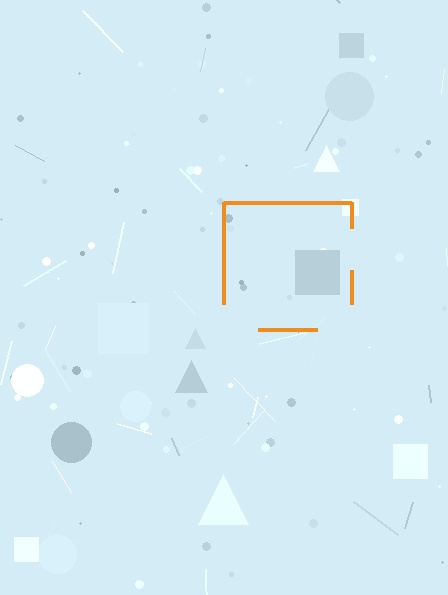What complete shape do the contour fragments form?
The contour fragments form a square.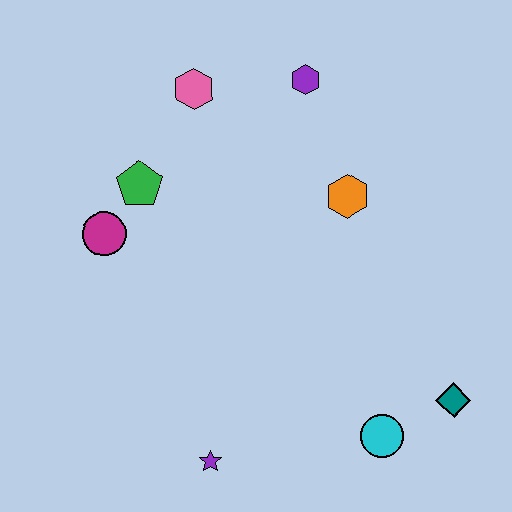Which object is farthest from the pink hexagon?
The teal diamond is farthest from the pink hexagon.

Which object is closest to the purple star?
The cyan circle is closest to the purple star.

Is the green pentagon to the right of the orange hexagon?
No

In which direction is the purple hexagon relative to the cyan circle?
The purple hexagon is above the cyan circle.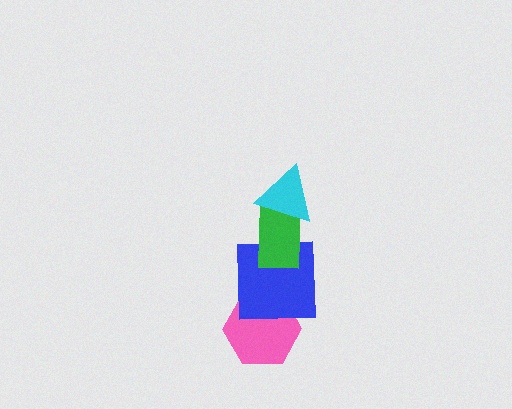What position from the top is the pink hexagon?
The pink hexagon is 4th from the top.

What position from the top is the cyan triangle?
The cyan triangle is 1st from the top.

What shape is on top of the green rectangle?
The cyan triangle is on top of the green rectangle.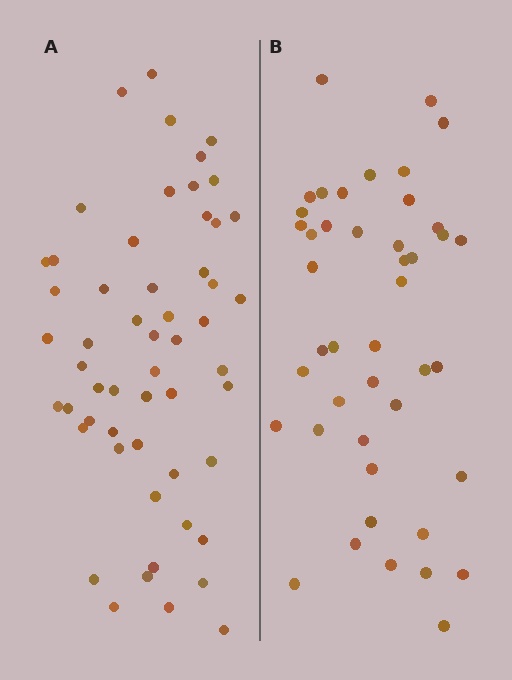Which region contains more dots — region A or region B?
Region A (the left region) has more dots.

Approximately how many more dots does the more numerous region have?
Region A has roughly 12 or so more dots than region B.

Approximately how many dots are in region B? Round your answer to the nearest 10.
About 40 dots. (The exact count is 44, which rounds to 40.)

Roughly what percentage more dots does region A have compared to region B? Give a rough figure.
About 25% more.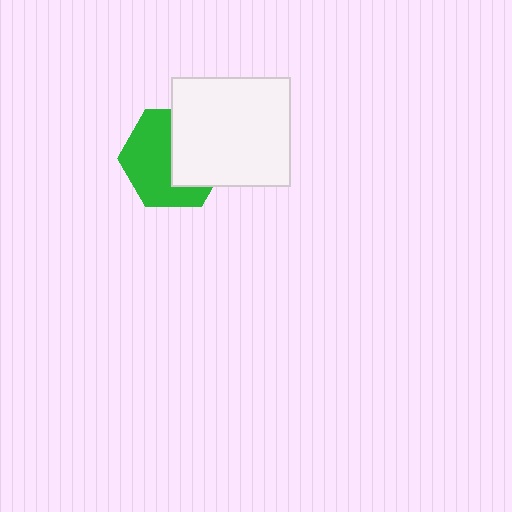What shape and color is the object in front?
The object in front is a white rectangle.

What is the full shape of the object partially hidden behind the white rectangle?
The partially hidden object is a green hexagon.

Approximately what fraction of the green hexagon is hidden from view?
Roughly 44% of the green hexagon is hidden behind the white rectangle.